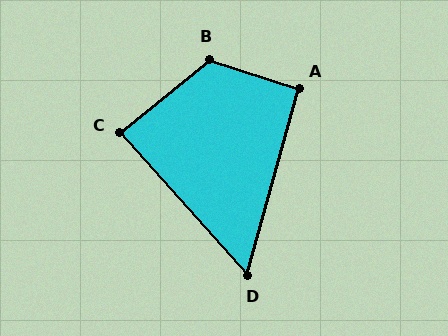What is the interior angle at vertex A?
Approximately 92 degrees (approximately right).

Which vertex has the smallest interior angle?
D, at approximately 57 degrees.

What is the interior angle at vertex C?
Approximately 88 degrees (approximately right).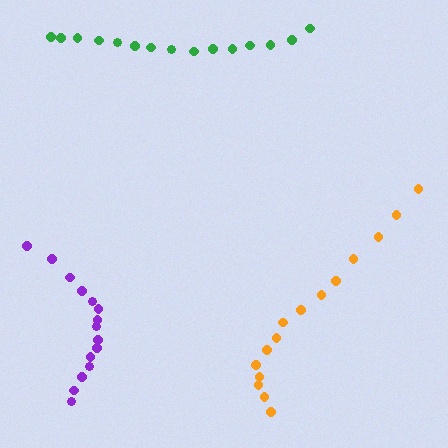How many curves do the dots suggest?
There are 3 distinct paths.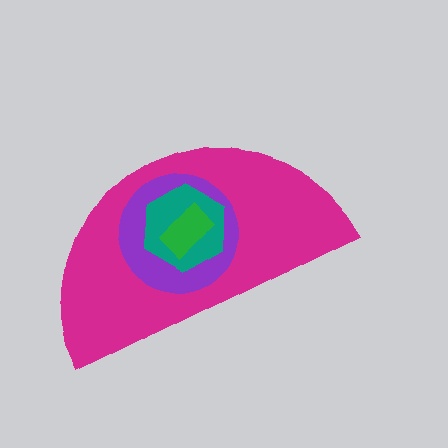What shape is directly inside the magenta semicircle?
The purple circle.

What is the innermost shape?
The green rectangle.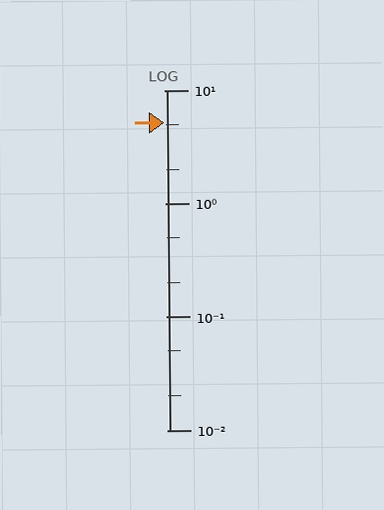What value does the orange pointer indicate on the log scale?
The pointer indicates approximately 5.2.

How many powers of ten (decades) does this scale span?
The scale spans 3 decades, from 0.01 to 10.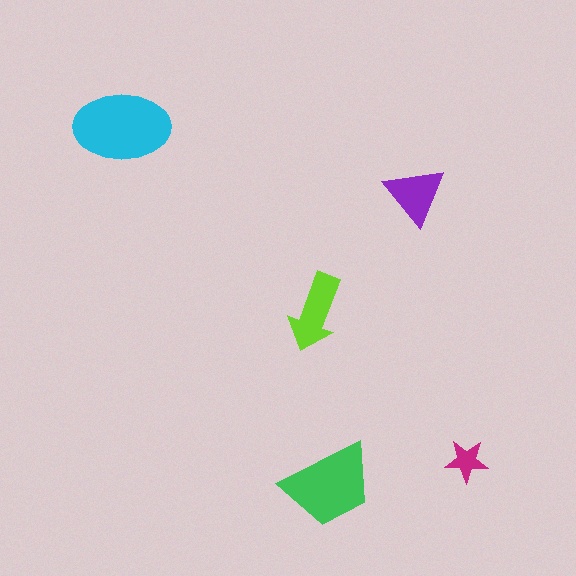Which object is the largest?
The cyan ellipse.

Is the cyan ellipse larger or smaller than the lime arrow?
Larger.